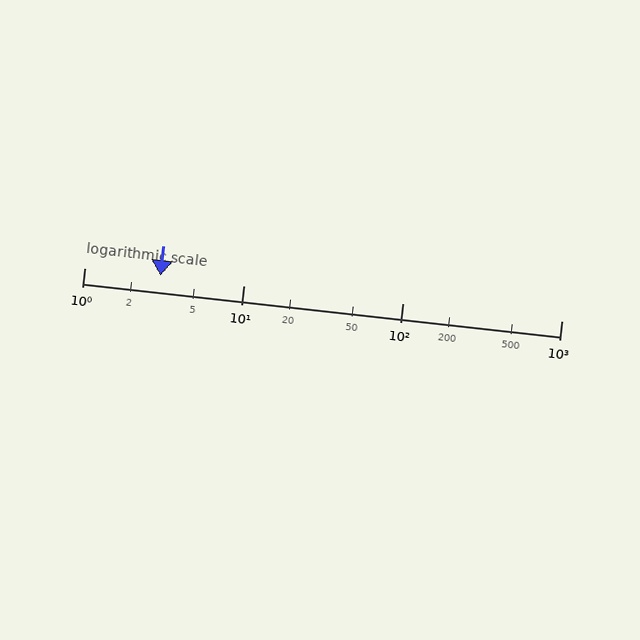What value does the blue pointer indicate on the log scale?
The pointer indicates approximately 3.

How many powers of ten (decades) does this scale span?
The scale spans 3 decades, from 1 to 1000.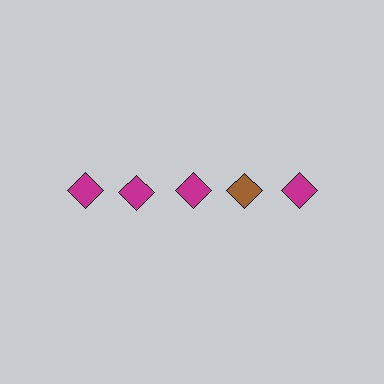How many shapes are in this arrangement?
There are 5 shapes arranged in a grid pattern.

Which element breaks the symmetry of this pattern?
The brown diamond in the top row, second from right column breaks the symmetry. All other shapes are magenta diamonds.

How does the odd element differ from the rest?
It has a different color: brown instead of magenta.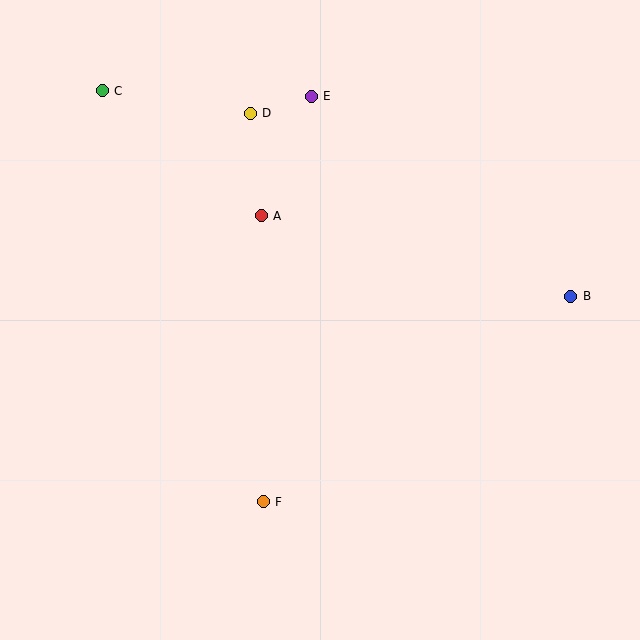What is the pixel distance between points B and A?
The distance between B and A is 320 pixels.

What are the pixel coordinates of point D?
Point D is at (250, 113).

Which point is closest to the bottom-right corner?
Point B is closest to the bottom-right corner.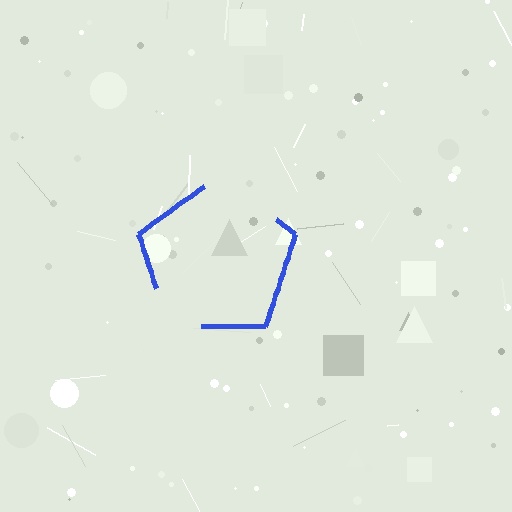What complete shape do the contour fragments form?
The contour fragments form a pentagon.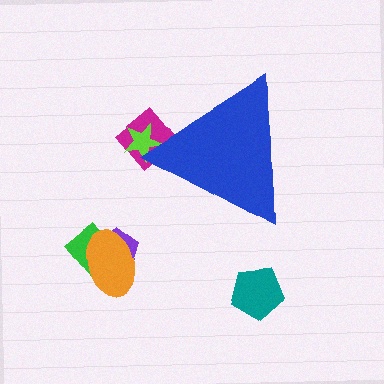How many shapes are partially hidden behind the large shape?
2 shapes are partially hidden.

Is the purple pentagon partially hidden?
No, the purple pentagon is fully visible.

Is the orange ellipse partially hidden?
No, the orange ellipse is fully visible.